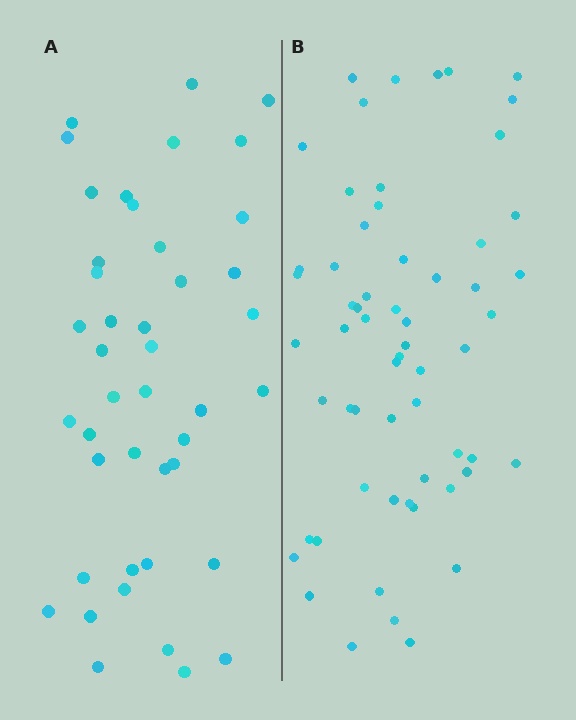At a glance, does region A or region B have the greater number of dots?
Region B (the right region) has more dots.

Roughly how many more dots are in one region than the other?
Region B has approximately 15 more dots than region A.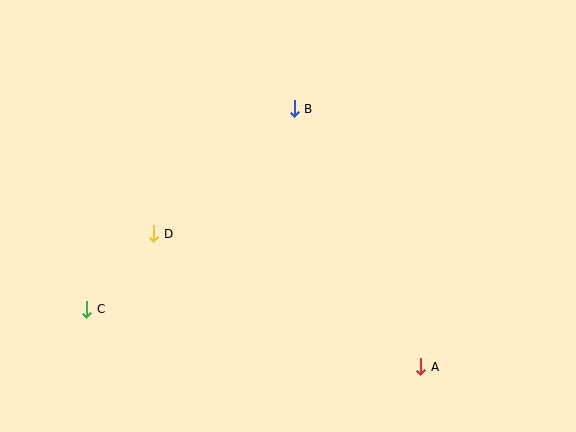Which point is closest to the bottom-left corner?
Point C is closest to the bottom-left corner.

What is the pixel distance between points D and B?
The distance between D and B is 188 pixels.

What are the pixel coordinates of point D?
Point D is at (154, 234).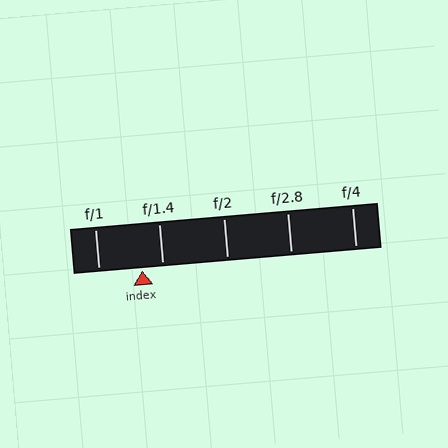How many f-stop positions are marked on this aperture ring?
There are 5 f-stop positions marked.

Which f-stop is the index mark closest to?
The index mark is closest to f/1.4.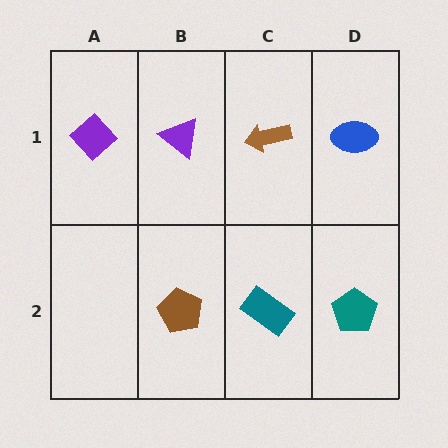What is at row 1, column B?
A purple triangle.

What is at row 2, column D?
A teal pentagon.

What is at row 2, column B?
A brown pentagon.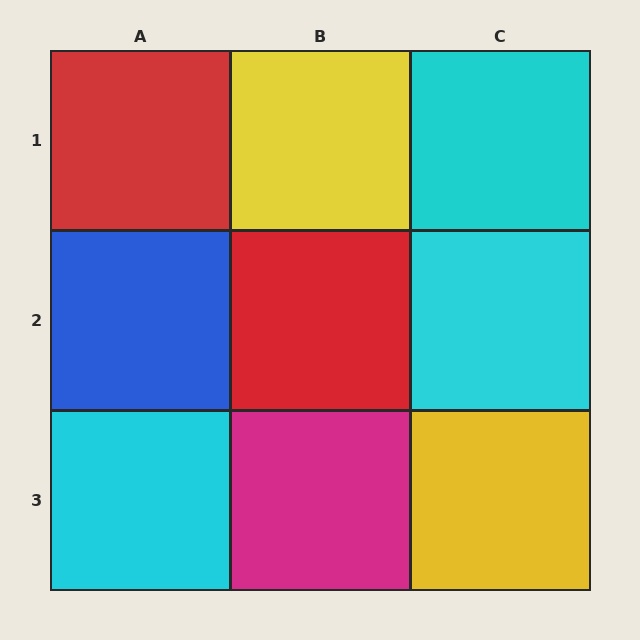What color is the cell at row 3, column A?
Cyan.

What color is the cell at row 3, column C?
Yellow.